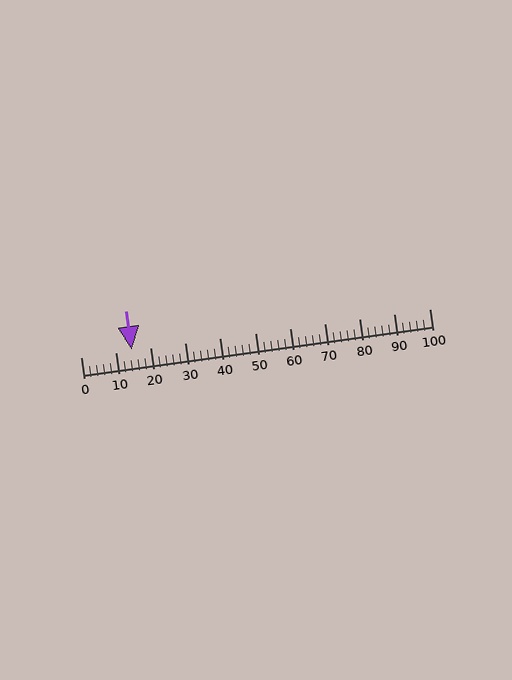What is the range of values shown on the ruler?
The ruler shows values from 0 to 100.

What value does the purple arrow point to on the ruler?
The purple arrow points to approximately 15.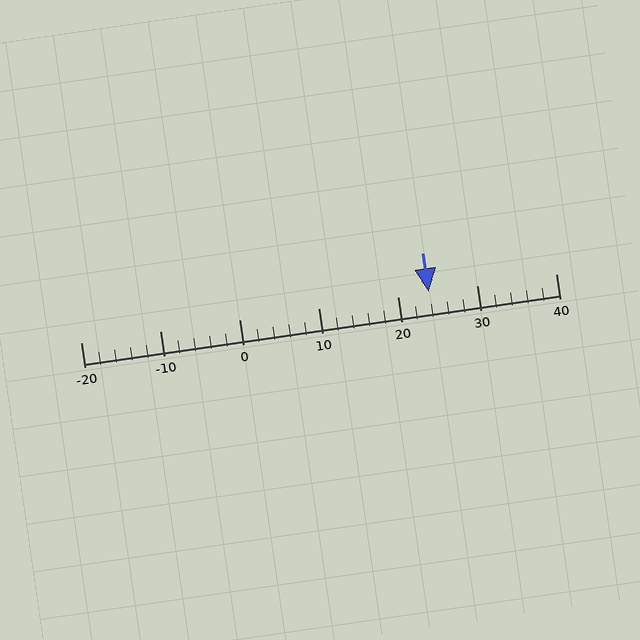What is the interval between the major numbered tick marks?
The major tick marks are spaced 10 units apart.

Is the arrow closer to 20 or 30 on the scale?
The arrow is closer to 20.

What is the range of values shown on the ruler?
The ruler shows values from -20 to 40.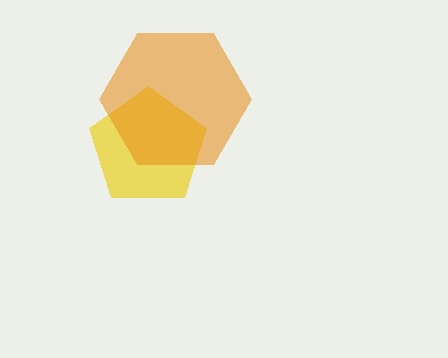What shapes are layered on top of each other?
The layered shapes are: a yellow pentagon, an orange hexagon.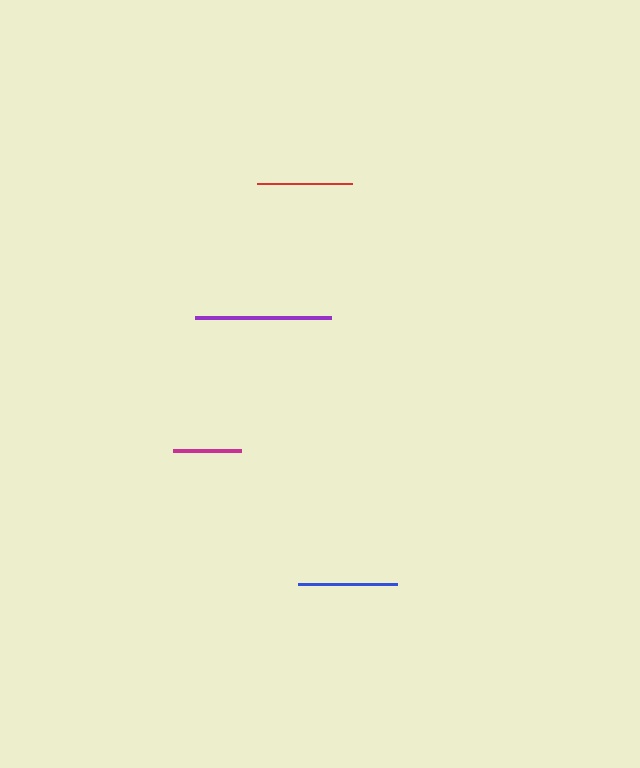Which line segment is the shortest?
The magenta line is the shortest at approximately 68 pixels.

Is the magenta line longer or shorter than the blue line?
The blue line is longer than the magenta line.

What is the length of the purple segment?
The purple segment is approximately 137 pixels long.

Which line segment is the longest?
The purple line is the longest at approximately 137 pixels.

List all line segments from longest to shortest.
From longest to shortest: purple, blue, red, magenta.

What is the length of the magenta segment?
The magenta segment is approximately 68 pixels long.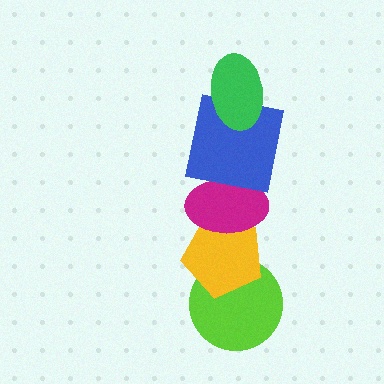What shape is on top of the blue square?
The green ellipse is on top of the blue square.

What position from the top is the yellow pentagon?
The yellow pentagon is 4th from the top.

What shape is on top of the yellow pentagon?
The magenta ellipse is on top of the yellow pentagon.